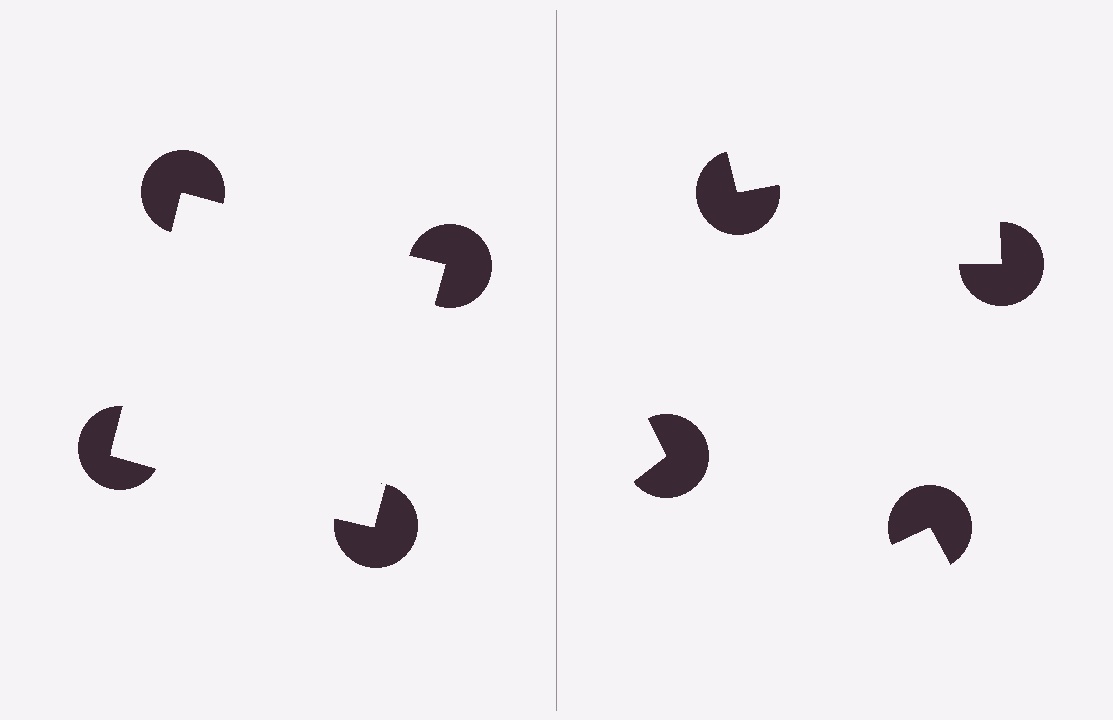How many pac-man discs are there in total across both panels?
8 — 4 on each side.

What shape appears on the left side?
An illusory square.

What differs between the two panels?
The pac-man discs are positioned identically on both sides; only the wedge orientations differ. On the left they align to a square; on the right they are misaligned.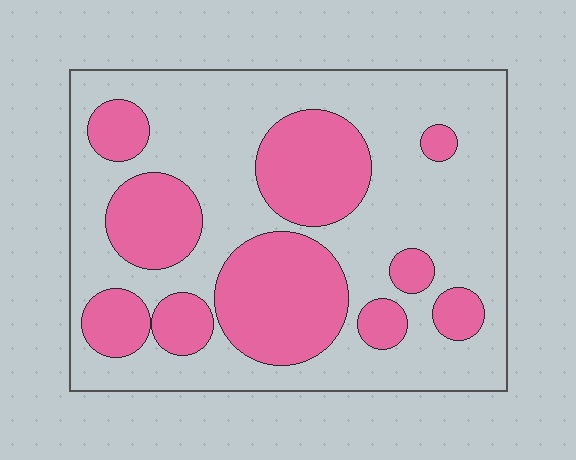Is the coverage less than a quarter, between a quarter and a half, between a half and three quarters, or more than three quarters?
Between a quarter and a half.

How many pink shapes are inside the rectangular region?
10.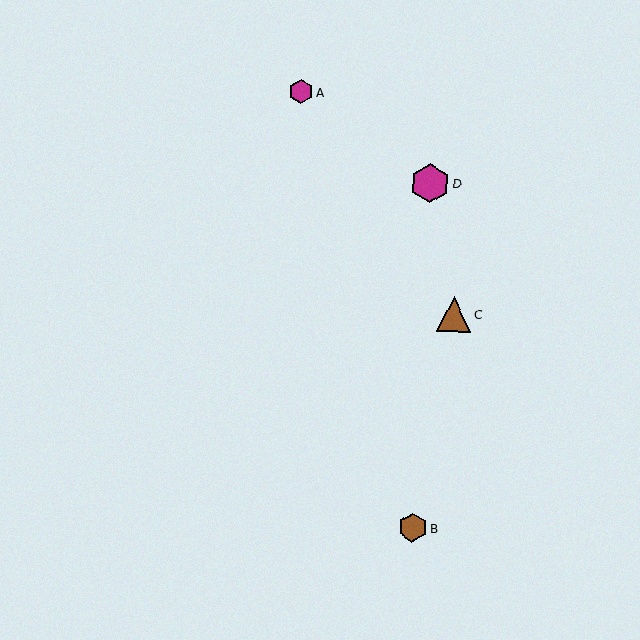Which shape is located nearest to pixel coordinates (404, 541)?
The brown hexagon (labeled B) at (412, 528) is nearest to that location.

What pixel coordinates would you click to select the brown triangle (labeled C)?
Click at (454, 314) to select the brown triangle C.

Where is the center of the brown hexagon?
The center of the brown hexagon is at (412, 528).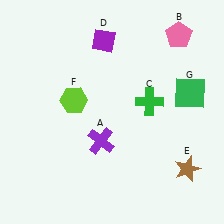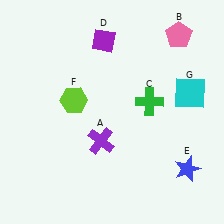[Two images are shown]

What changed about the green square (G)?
In Image 1, G is green. In Image 2, it changed to cyan.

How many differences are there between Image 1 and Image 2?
There are 2 differences between the two images.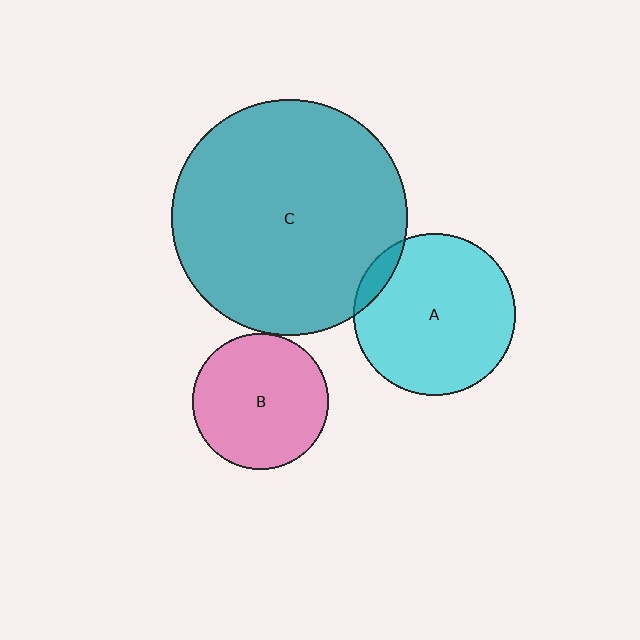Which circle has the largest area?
Circle C (teal).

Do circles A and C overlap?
Yes.